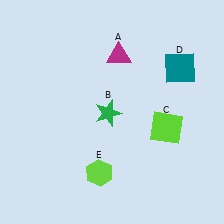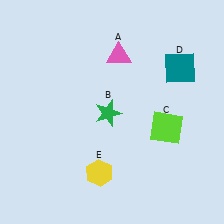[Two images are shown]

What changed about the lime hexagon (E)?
In Image 1, E is lime. In Image 2, it changed to yellow.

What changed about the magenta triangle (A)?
In Image 1, A is magenta. In Image 2, it changed to pink.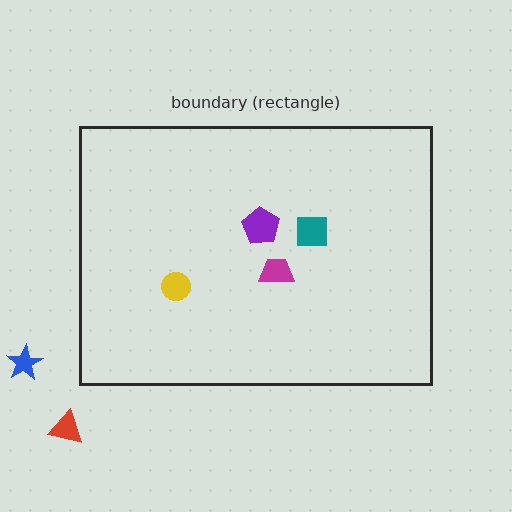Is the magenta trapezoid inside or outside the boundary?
Inside.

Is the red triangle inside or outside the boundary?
Outside.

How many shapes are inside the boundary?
4 inside, 2 outside.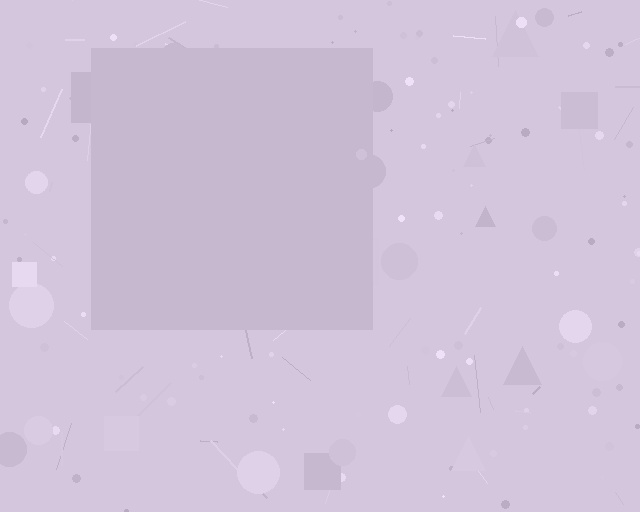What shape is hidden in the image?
A square is hidden in the image.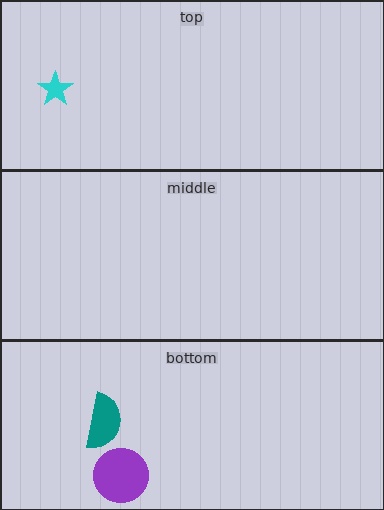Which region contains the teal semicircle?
The bottom region.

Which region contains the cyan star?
The top region.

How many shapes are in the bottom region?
2.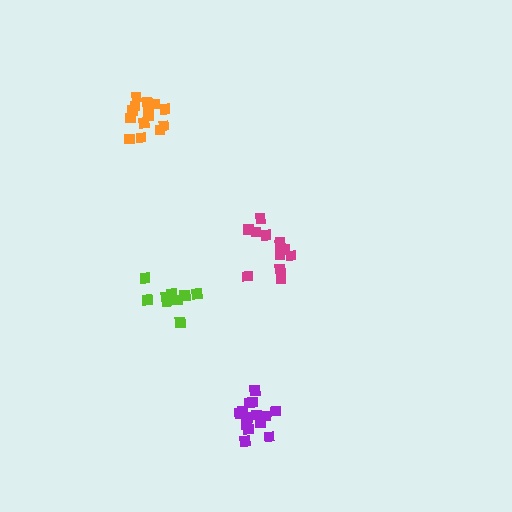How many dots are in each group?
Group 1: 10 dots, Group 2: 15 dots, Group 3: 12 dots, Group 4: 14 dots (51 total).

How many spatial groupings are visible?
There are 4 spatial groupings.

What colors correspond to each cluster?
The clusters are colored: lime, orange, magenta, purple.